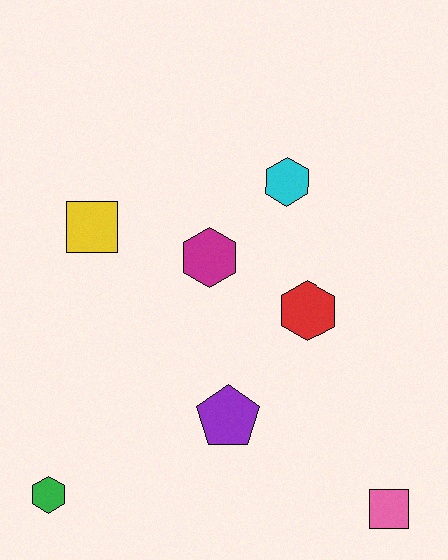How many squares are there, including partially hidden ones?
There are 2 squares.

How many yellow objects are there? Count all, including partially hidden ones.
There is 1 yellow object.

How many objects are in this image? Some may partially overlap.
There are 7 objects.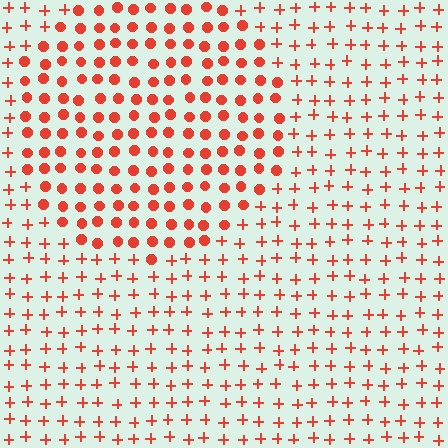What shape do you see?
I see a circle.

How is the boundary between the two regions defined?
The boundary is defined by a change in element shape: circles inside vs. plus signs outside. All elements share the same color and spacing.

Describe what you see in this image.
The image is filled with small red elements arranged in a uniform grid. A circle-shaped region contains circles, while the surrounding area contains plus signs. The boundary is defined purely by the change in element shape.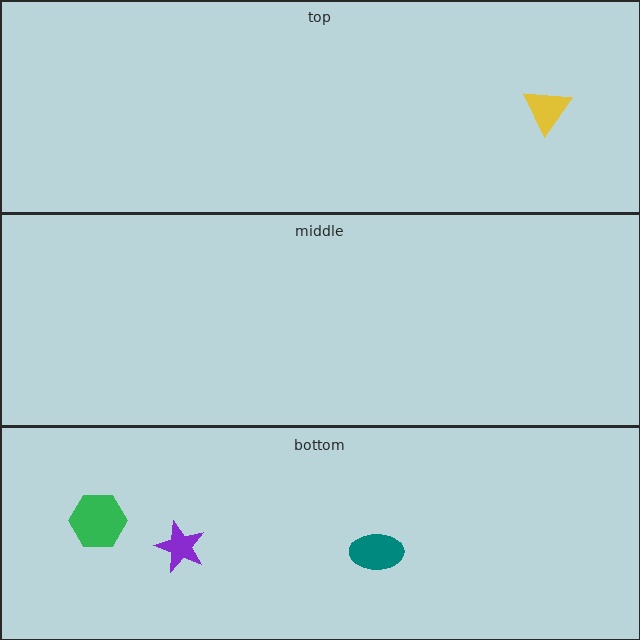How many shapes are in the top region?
1.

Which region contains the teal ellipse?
The bottom region.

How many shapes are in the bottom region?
3.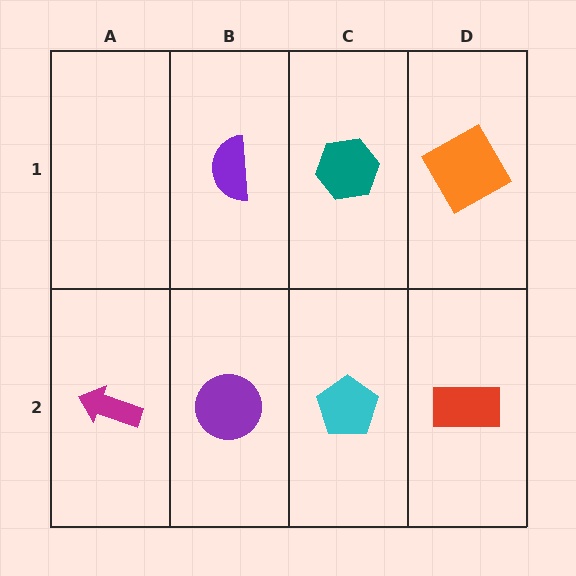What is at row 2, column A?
A magenta arrow.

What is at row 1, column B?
A purple semicircle.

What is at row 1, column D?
An orange square.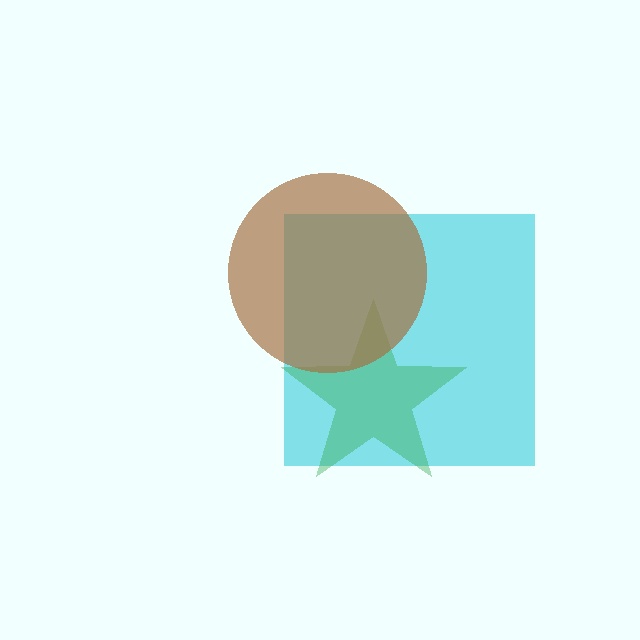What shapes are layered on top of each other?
The layered shapes are: a cyan square, a green star, a brown circle.